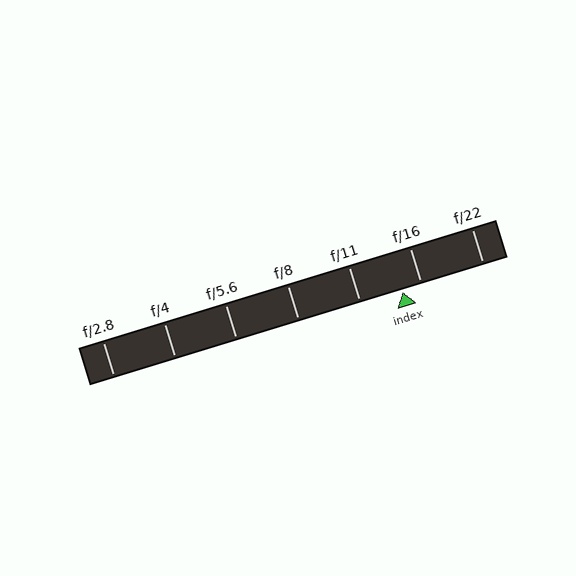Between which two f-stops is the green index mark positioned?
The index mark is between f/11 and f/16.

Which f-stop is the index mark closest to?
The index mark is closest to f/16.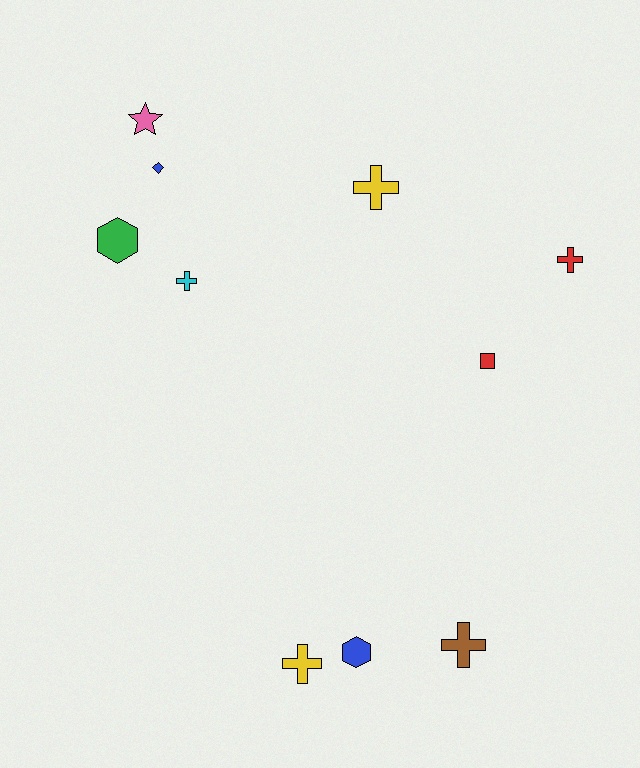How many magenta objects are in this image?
There are no magenta objects.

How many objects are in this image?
There are 10 objects.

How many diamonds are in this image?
There is 1 diamond.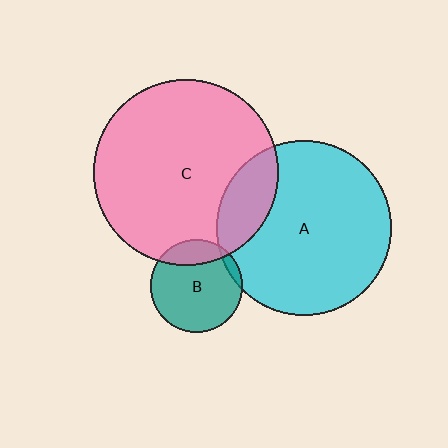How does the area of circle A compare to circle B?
Approximately 3.6 times.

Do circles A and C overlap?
Yes.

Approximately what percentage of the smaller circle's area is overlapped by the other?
Approximately 20%.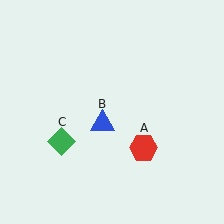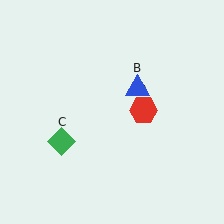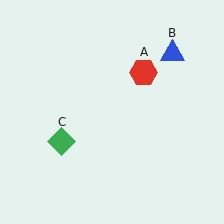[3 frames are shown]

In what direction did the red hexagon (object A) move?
The red hexagon (object A) moved up.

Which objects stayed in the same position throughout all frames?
Green diamond (object C) remained stationary.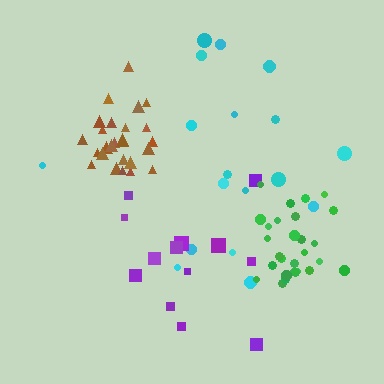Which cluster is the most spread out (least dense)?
Cyan.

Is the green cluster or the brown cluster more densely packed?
Brown.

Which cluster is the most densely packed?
Brown.